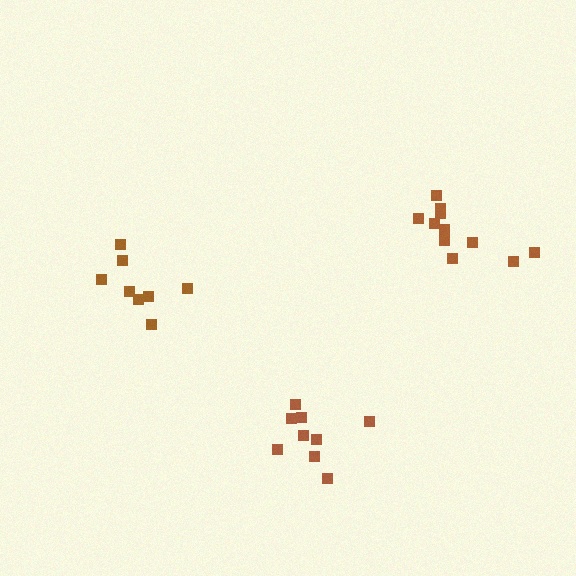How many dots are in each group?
Group 1: 9 dots, Group 2: 11 dots, Group 3: 8 dots (28 total).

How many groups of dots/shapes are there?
There are 3 groups.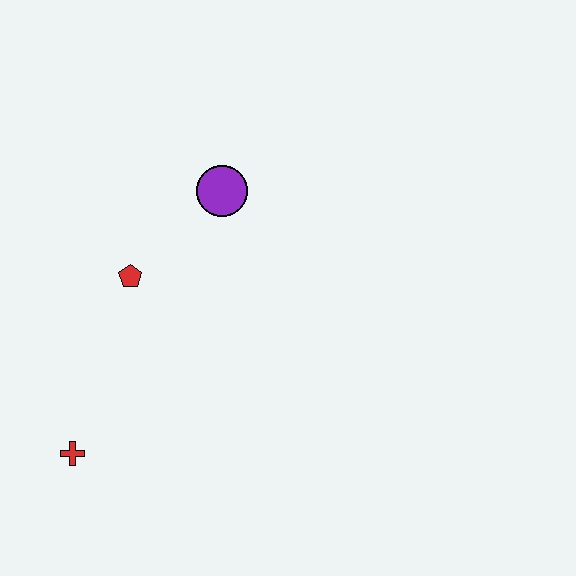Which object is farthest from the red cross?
The purple circle is farthest from the red cross.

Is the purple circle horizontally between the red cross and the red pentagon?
No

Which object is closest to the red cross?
The red pentagon is closest to the red cross.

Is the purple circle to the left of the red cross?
No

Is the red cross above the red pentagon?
No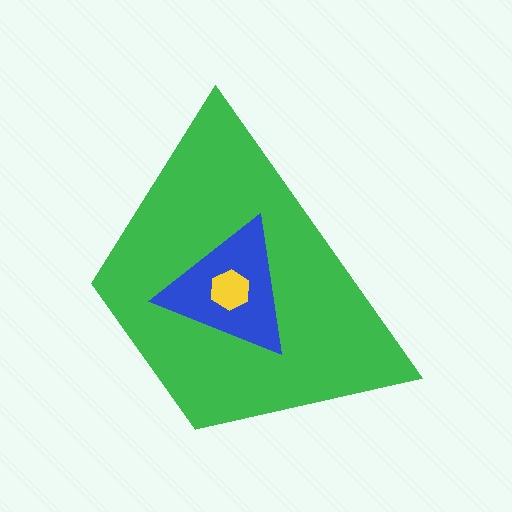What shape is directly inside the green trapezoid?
The blue triangle.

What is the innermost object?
The yellow hexagon.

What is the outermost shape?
The green trapezoid.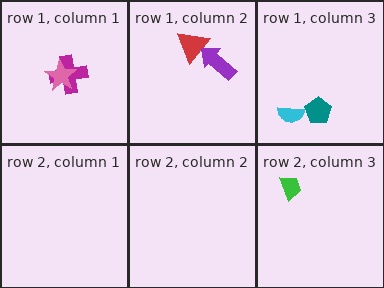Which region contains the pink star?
The row 1, column 1 region.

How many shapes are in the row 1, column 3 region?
2.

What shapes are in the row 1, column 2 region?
The red triangle, the purple arrow.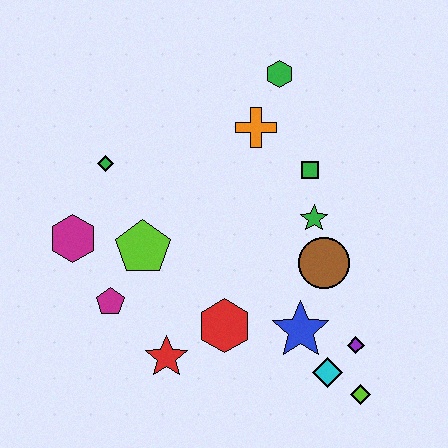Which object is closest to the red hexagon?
The red star is closest to the red hexagon.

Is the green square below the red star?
No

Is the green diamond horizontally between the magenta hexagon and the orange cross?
Yes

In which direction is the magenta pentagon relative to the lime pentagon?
The magenta pentagon is below the lime pentagon.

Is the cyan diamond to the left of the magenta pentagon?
No